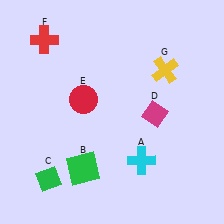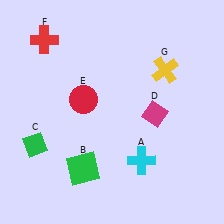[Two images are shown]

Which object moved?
The green diamond (C) moved up.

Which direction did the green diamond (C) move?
The green diamond (C) moved up.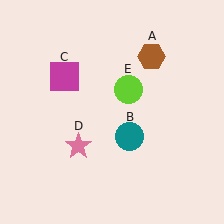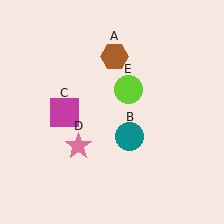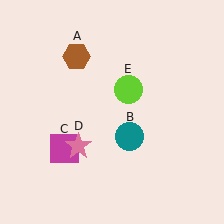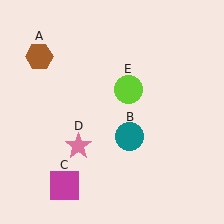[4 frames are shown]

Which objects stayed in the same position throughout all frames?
Teal circle (object B) and pink star (object D) and lime circle (object E) remained stationary.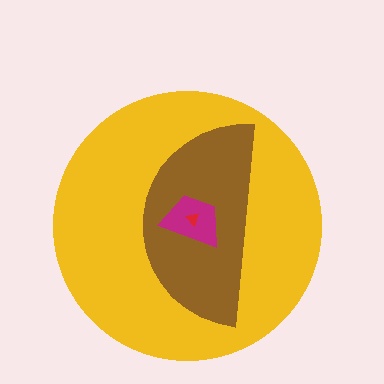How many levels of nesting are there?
4.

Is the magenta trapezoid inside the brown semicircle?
Yes.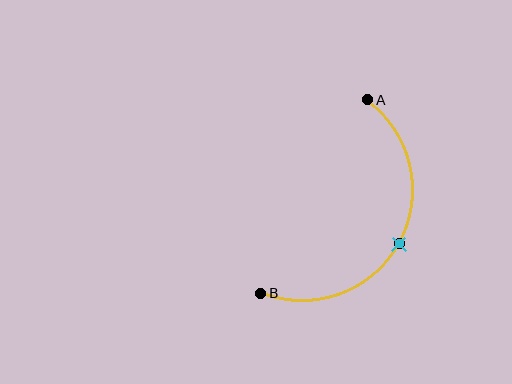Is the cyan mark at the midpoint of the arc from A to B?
Yes. The cyan mark lies on the arc at equal arc-length from both A and B — it is the arc midpoint.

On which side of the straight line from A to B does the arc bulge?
The arc bulges to the right of the straight line connecting A and B.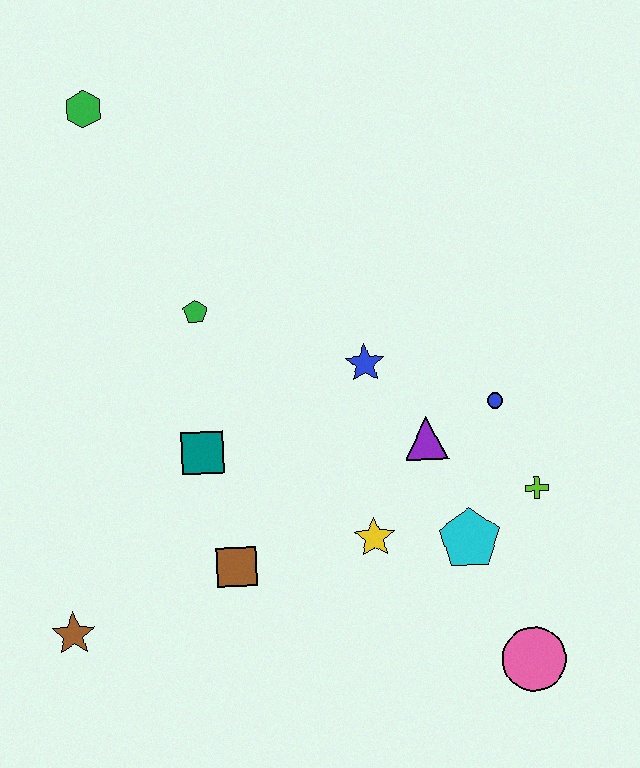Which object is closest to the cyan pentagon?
The lime cross is closest to the cyan pentagon.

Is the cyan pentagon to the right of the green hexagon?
Yes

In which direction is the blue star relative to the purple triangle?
The blue star is above the purple triangle.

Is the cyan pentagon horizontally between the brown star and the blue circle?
Yes